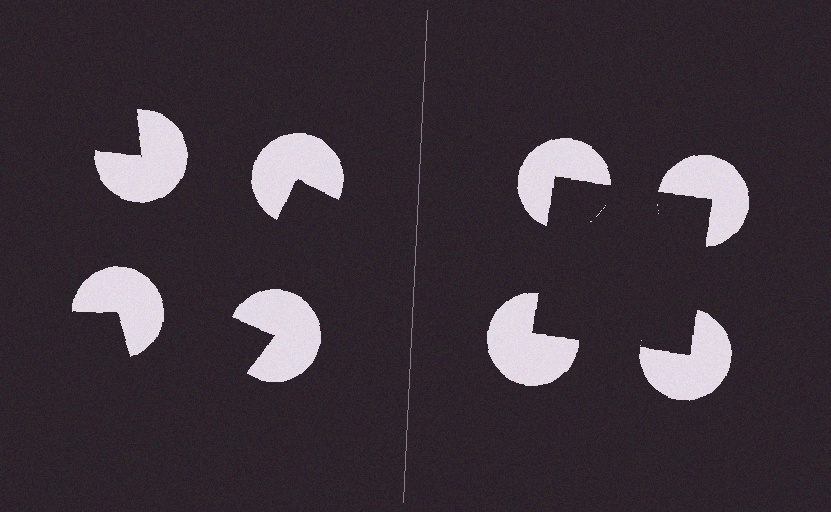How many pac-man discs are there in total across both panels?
8 — 4 on each side.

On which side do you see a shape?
An illusory square appears on the right side. On the left side the wedge cuts are rotated, so no coherent shape forms.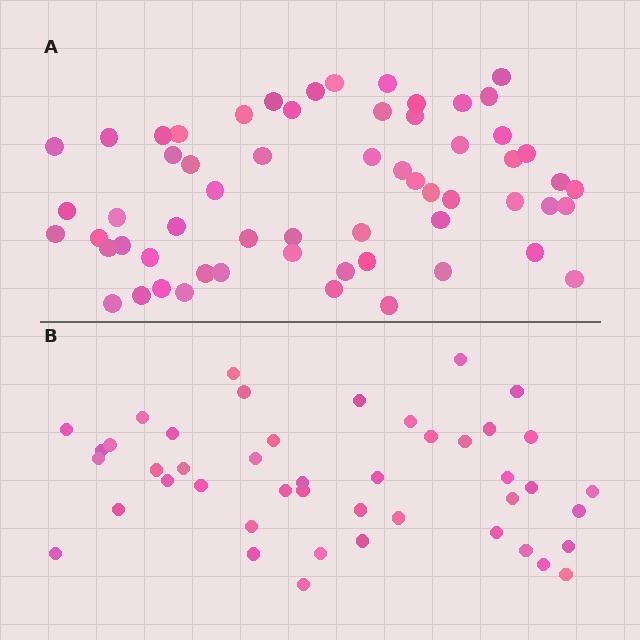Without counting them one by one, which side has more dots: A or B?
Region A (the top region) has more dots.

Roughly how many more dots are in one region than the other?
Region A has approximately 15 more dots than region B.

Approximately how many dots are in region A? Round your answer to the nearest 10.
About 60 dots.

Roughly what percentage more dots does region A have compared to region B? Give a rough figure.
About 35% more.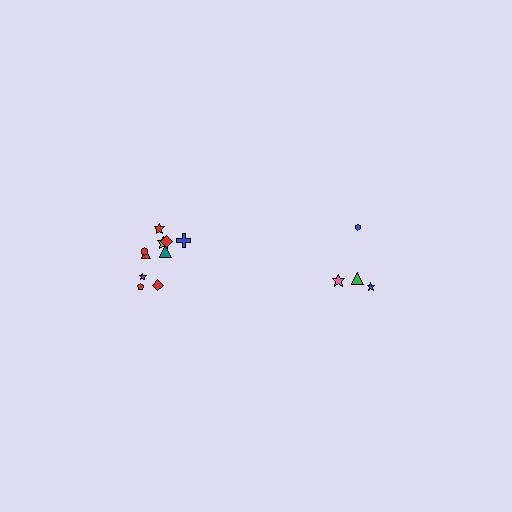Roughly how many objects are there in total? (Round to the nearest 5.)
Roughly 15 objects in total.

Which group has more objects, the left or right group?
The left group.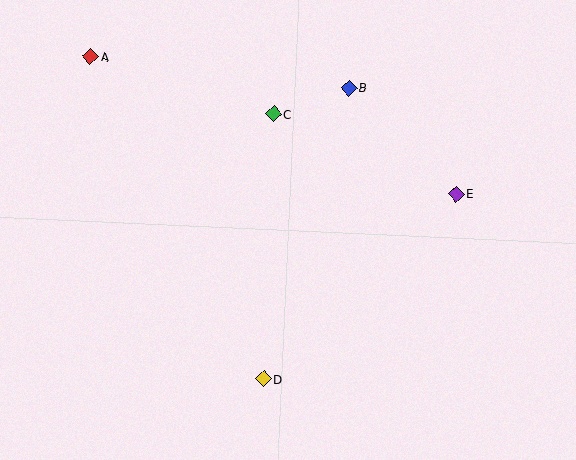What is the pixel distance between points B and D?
The distance between B and D is 303 pixels.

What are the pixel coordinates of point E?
Point E is at (456, 194).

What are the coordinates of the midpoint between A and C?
The midpoint between A and C is at (182, 85).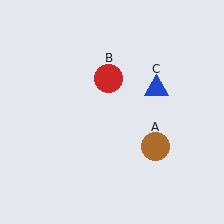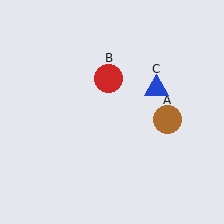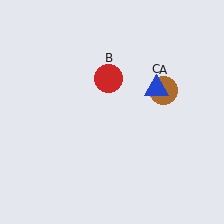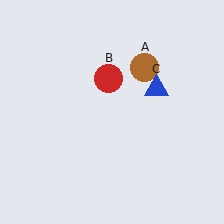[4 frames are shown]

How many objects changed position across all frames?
1 object changed position: brown circle (object A).